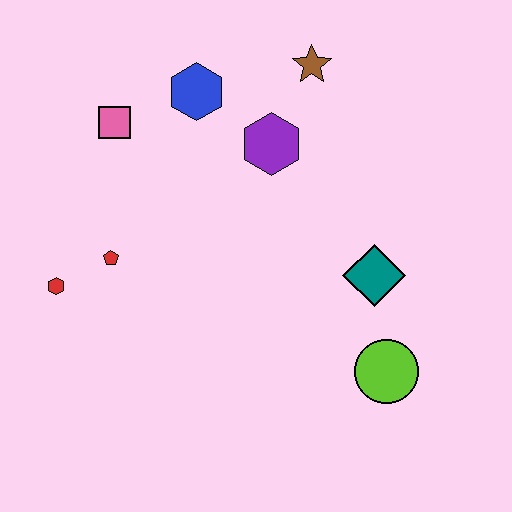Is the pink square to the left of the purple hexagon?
Yes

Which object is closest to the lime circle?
The teal diamond is closest to the lime circle.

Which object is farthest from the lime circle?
The pink square is farthest from the lime circle.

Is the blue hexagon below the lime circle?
No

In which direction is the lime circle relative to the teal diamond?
The lime circle is below the teal diamond.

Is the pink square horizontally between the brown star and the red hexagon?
Yes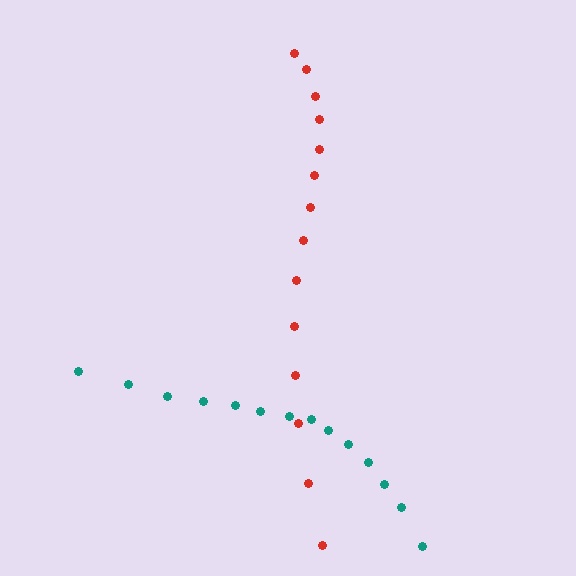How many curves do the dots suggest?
There are 2 distinct paths.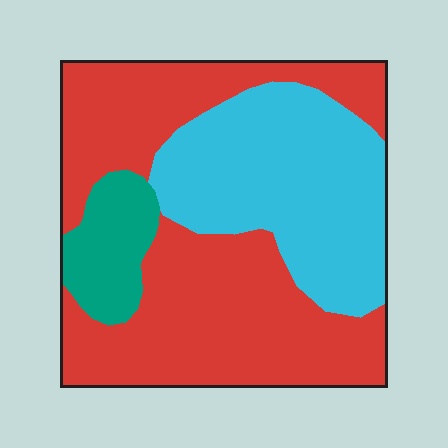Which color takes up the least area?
Teal, at roughly 10%.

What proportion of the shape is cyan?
Cyan takes up between a quarter and a half of the shape.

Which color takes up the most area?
Red, at roughly 55%.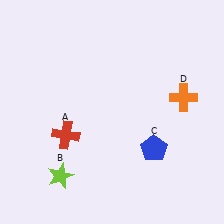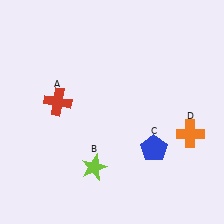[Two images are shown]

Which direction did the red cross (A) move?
The red cross (A) moved up.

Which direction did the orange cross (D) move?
The orange cross (D) moved down.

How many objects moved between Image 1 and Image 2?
3 objects moved between the two images.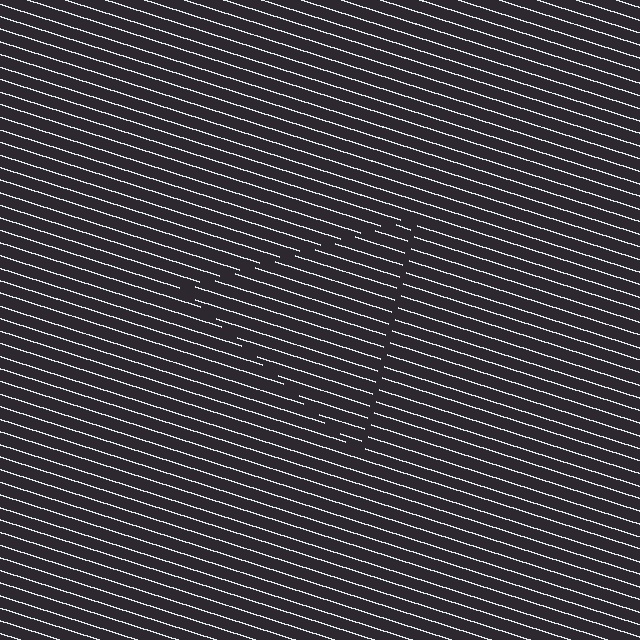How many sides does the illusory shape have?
3 sides — the line-ends trace a triangle.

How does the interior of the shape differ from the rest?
The interior of the shape contains the same grating, shifted by half a period — the contour is defined by the phase discontinuity where line-ends from the inner and outer gratings abut.